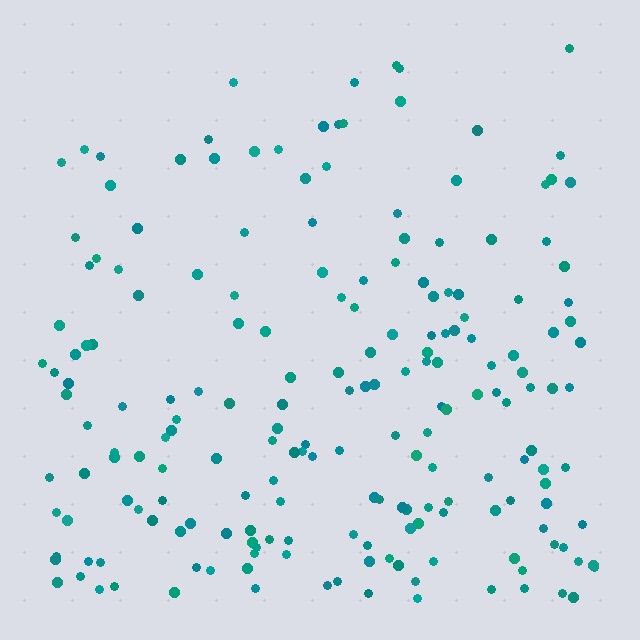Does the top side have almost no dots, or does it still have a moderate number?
Still a moderate number, just noticeably fewer than the bottom.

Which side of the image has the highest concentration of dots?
The bottom.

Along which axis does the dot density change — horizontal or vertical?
Vertical.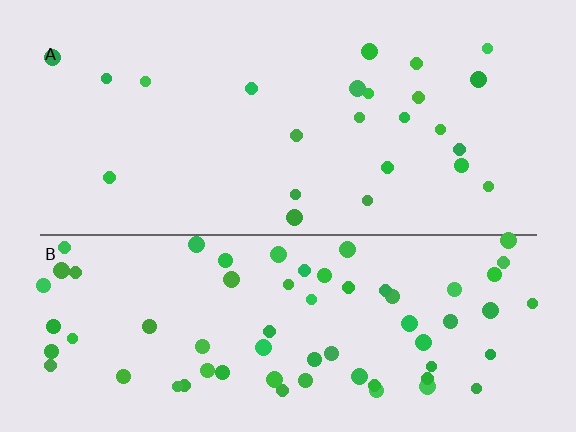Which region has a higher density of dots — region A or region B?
B (the bottom).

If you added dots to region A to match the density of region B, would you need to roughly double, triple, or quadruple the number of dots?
Approximately triple.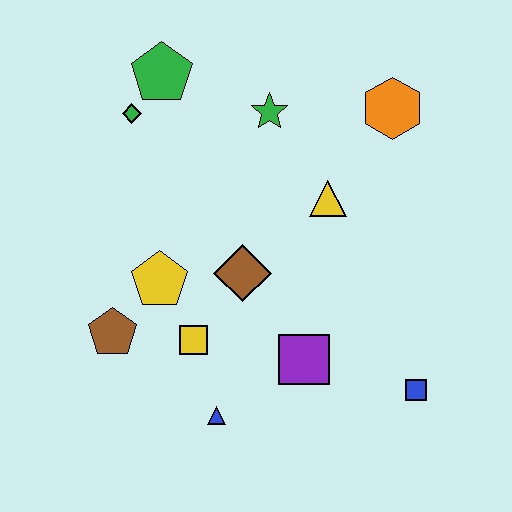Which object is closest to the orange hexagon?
The yellow triangle is closest to the orange hexagon.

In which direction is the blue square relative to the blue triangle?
The blue square is to the right of the blue triangle.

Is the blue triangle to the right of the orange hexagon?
No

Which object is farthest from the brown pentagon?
The orange hexagon is farthest from the brown pentagon.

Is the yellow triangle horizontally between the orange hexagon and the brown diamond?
Yes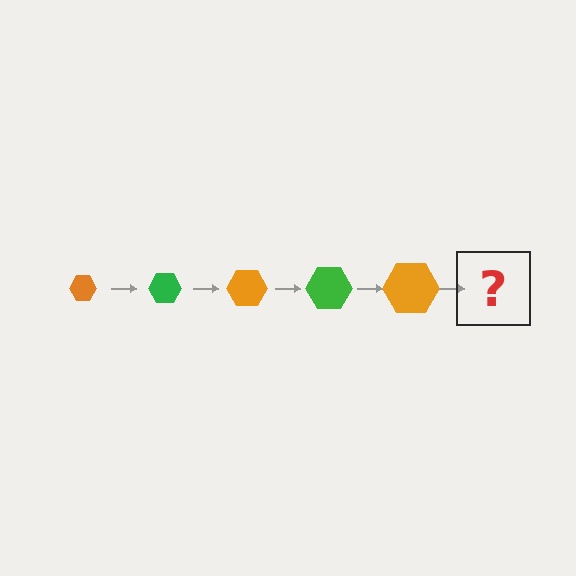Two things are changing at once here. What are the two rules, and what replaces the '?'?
The two rules are that the hexagon grows larger each step and the color cycles through orange and green. The '?' should be a green hexagon, larger than the previous one.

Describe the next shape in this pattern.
It should be a green hexagon, larger than the previous one.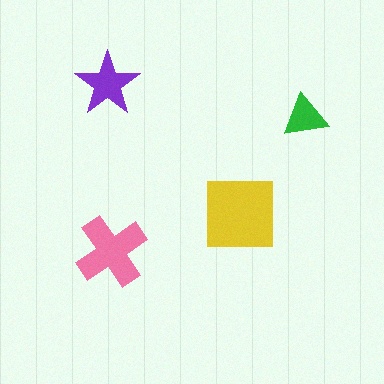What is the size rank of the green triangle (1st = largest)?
4th.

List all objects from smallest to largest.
The green triangle, the purple star, the pink cross, the yellow square.